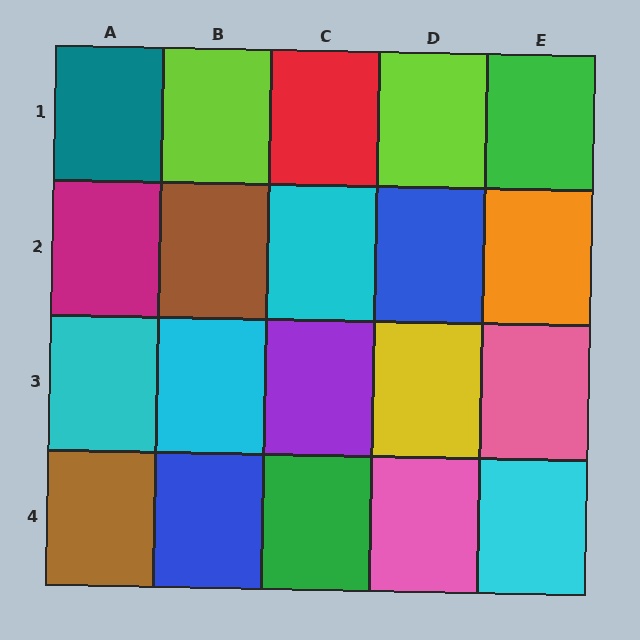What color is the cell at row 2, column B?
Brown.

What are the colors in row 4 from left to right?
Brown, blue, green, pink, cyan.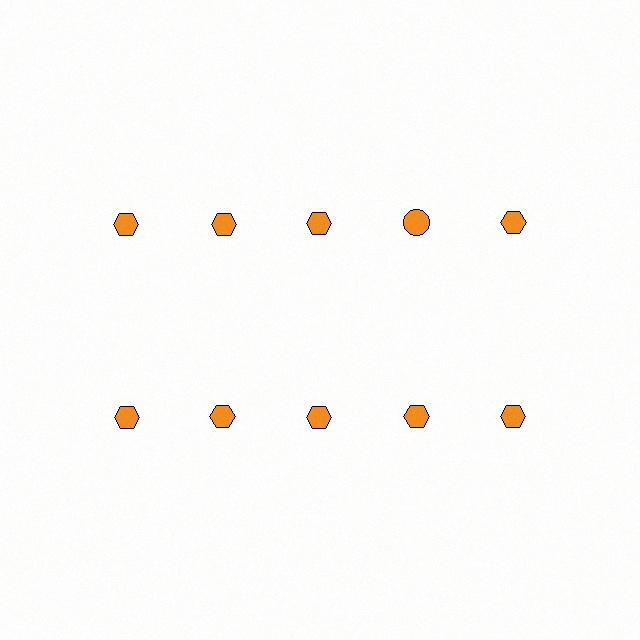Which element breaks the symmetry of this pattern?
The orange circle in the top row, second from right column breaks the symmetry. All other shapes are orange hexagons.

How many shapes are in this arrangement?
There are 10 shapes arranged in a grid pattern.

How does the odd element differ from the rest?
It has a different shape: circle instead of hexagon.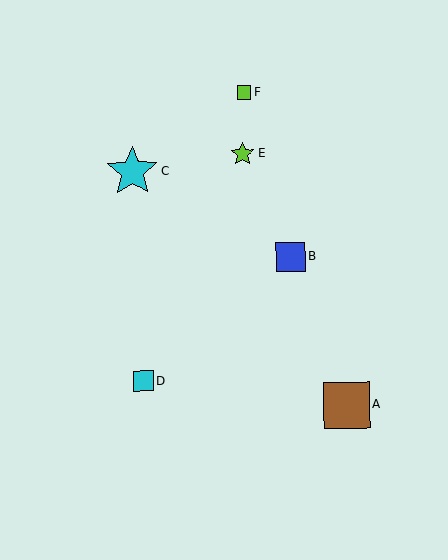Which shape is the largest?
The cyan star (labeled C) is the largest.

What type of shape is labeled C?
Shape C is a cyan star.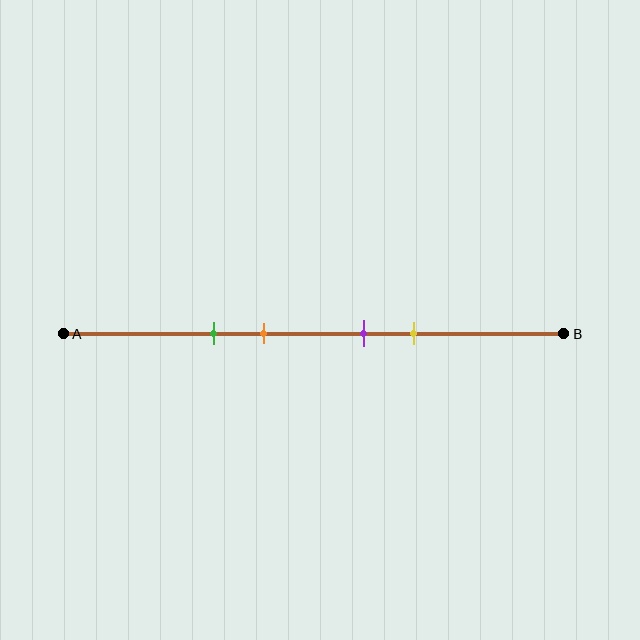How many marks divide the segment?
There are 4 marks dividing the segment.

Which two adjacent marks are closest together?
The purple and yellow marks are the closest adjacent pair.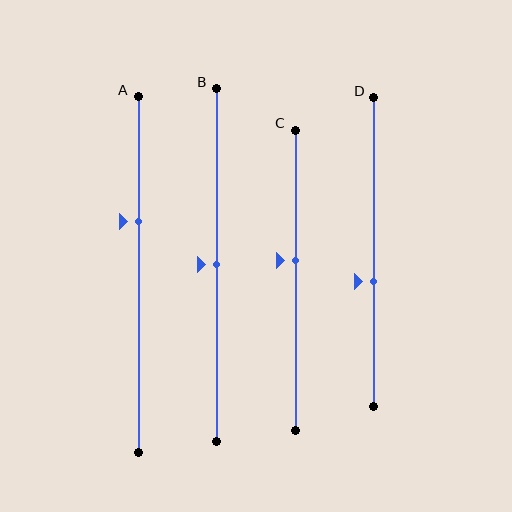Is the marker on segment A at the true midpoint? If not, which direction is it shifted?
No, the marker on segment A is shifted upward by about 15% of the segment length.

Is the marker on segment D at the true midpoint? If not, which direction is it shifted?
No, the marker on segment D is shifted downward by about 9% of the segment length.